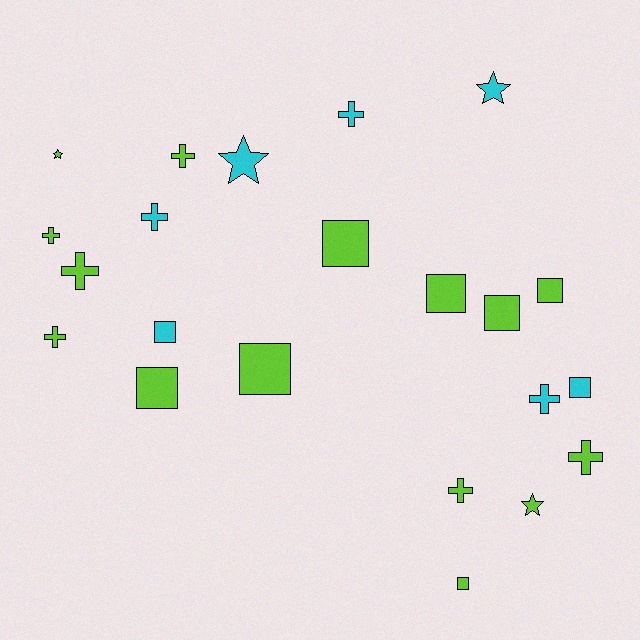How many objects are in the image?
There are 22 objects.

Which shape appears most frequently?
Square, with 9 objects.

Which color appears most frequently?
Lime, with 15 objects.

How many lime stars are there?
There are 2 lime stars.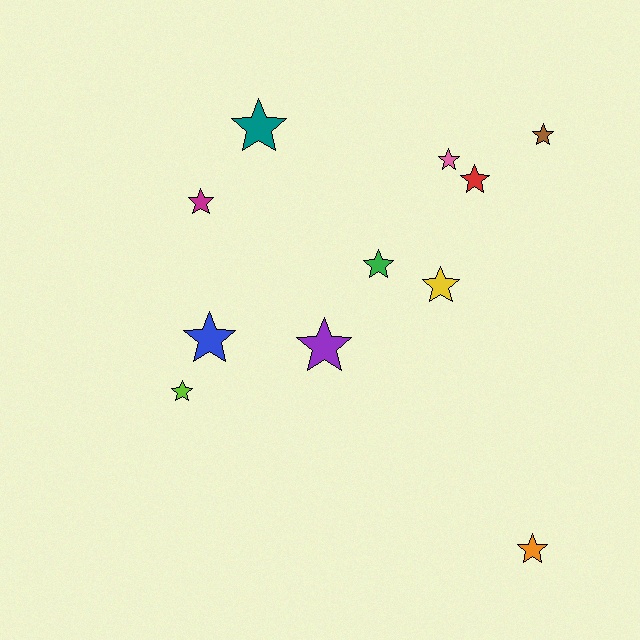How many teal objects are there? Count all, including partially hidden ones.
There is 1 teal object.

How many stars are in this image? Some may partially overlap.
There are 11 stars.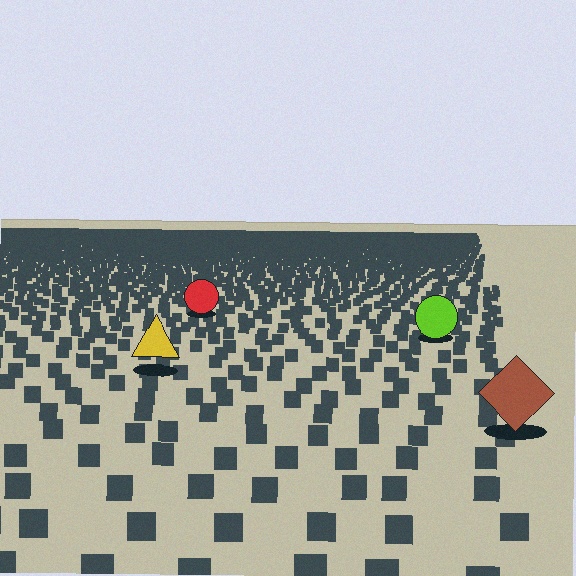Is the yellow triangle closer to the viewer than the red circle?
Yes. The yellow triangle is closer — you can tell from the texture gradient: the ground texture is coarser near it.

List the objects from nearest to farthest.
From nearest to farthest: the brown diamond, the yellow triangle, the lime circle, the red circle.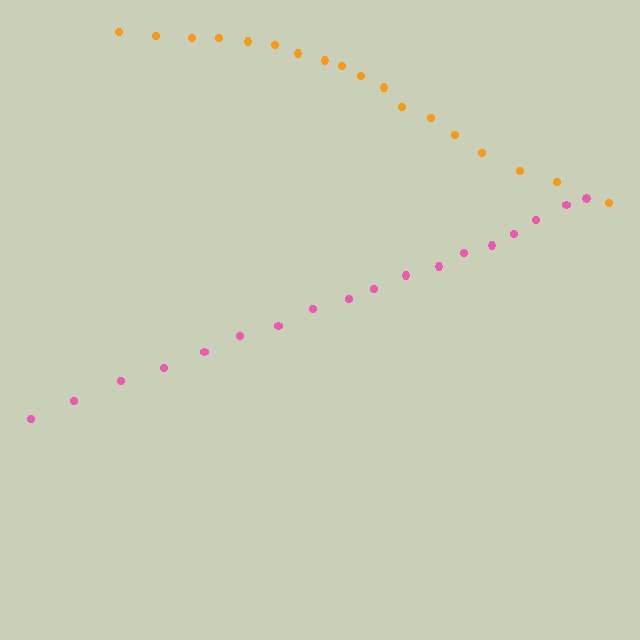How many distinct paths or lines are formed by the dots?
There are 2 distinct paths.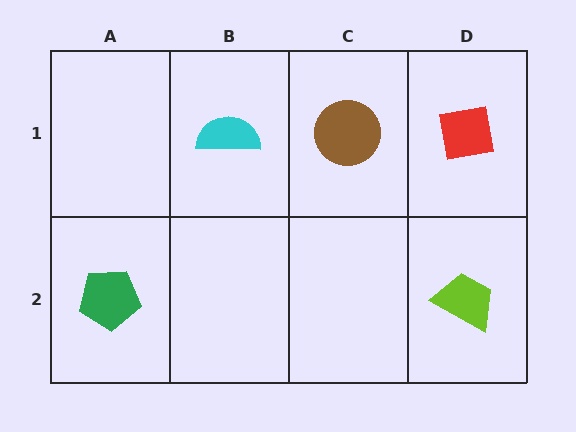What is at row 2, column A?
A green pentagon.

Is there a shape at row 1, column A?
No, that cell is empty.